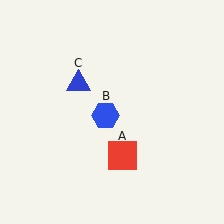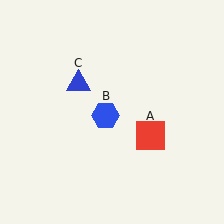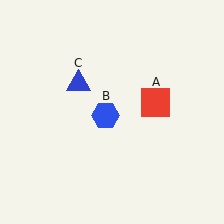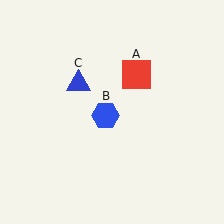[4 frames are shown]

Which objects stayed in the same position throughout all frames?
Blue hexagon (object B) and blue triangle (object C) remained stationary.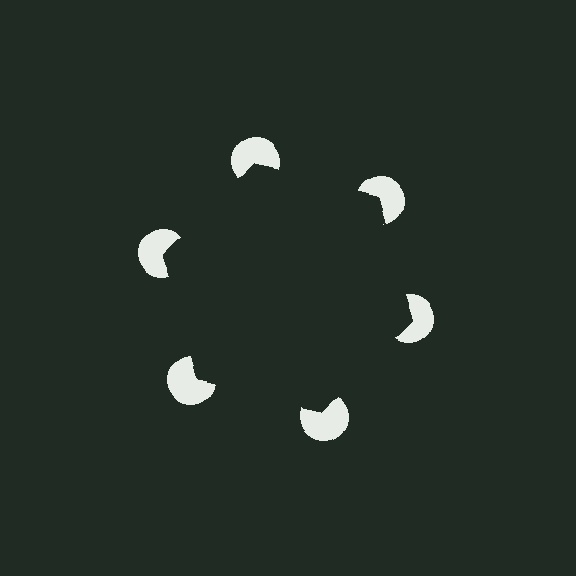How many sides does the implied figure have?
6 sides.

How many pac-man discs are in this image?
There are 6 — one at each vertex of the illusory hexagon.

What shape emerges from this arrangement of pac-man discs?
An illusory hexagon — its edges are inferred from the aligned wedge cuts in the pac-man discs, not physically drawn.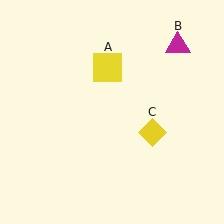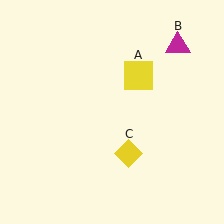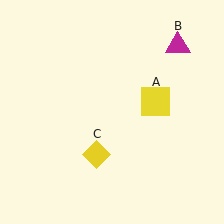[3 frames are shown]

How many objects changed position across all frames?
2 objects changed position: yellow square (object A), yellow diamond (object C).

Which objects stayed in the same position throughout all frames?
Magenta triangle (object B) remained stationary.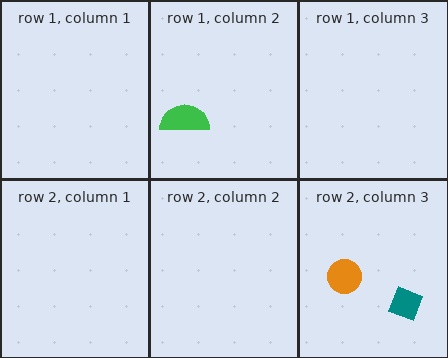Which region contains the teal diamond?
The row 2, column 3 region.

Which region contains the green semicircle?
The row 1, column 2 region.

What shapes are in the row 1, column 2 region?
The green semicircle.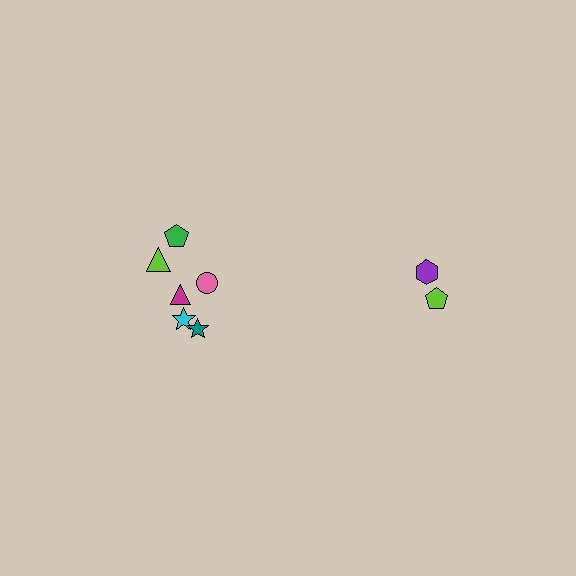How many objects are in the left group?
There are 6 objects.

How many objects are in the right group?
There are 3 objects.